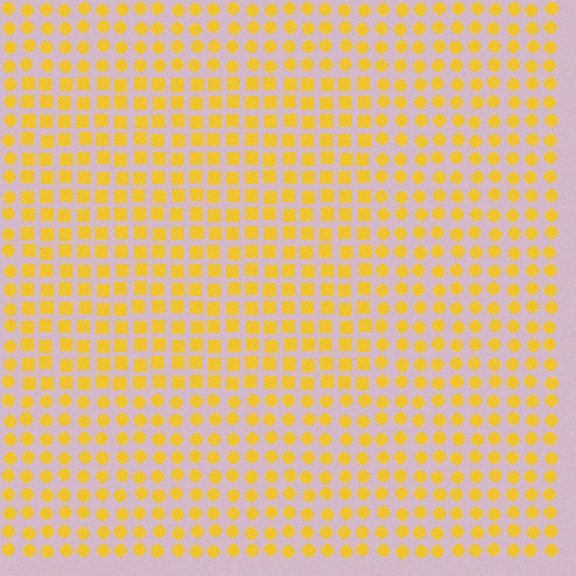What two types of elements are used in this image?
The image uses squares inside the rectangle region and circles outside it.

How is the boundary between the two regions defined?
The boundary is defined by a change in element shape: squares inside vs. circles outside. All elements share the same color and spacing.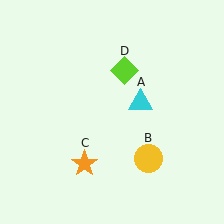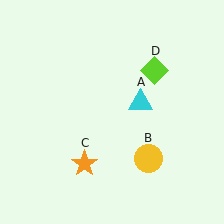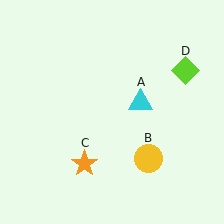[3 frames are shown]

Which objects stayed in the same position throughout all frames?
Cyan triangle (object A) and yellow circle (object B) and orange star (object C) remained stationary.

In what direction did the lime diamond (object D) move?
The lime diamond (object D) moved right.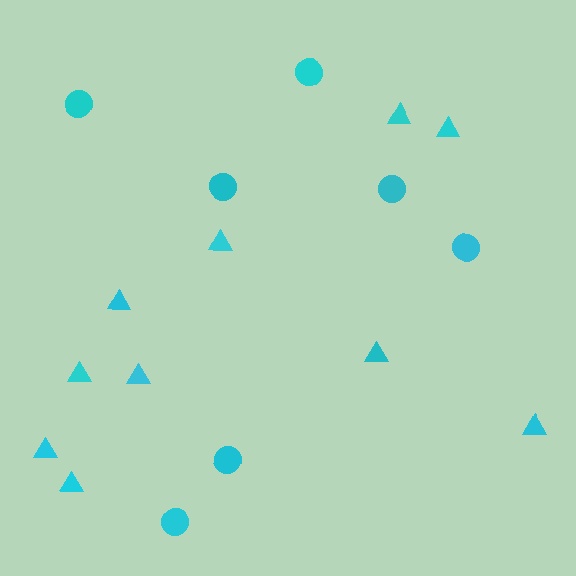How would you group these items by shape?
There are 2 groups: one group of circles (7) and one group of triangles (10).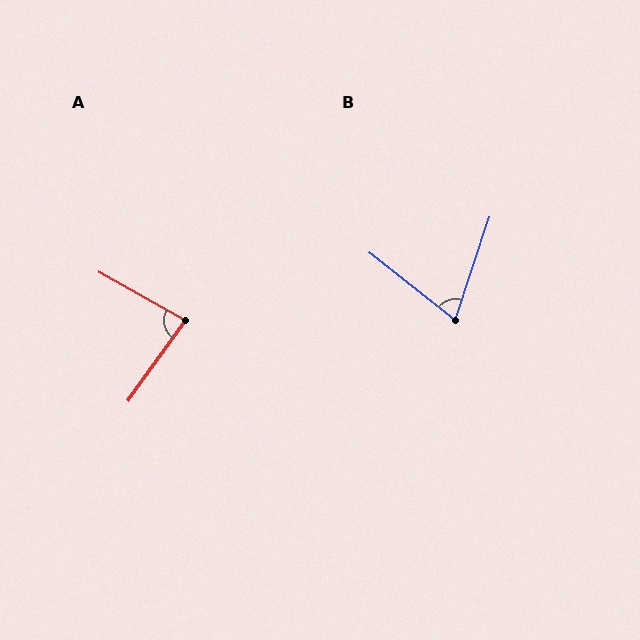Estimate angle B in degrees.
Approximately 70 degrees.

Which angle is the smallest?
B, at approximately 70 degrees.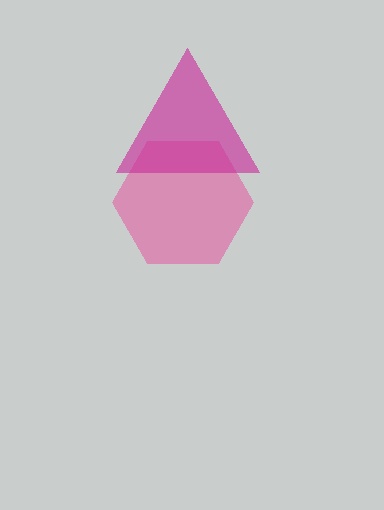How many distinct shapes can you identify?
There are 2 distinct shapes: a pink hexagon, a magenta triangle.